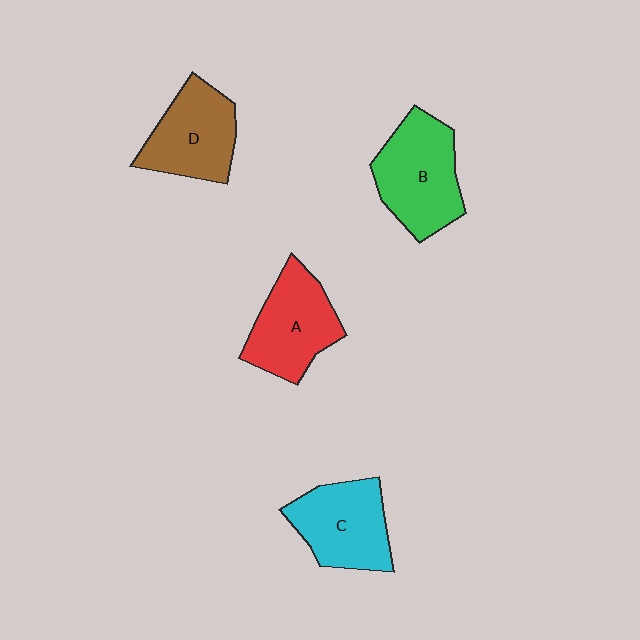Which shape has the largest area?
Shape B (green).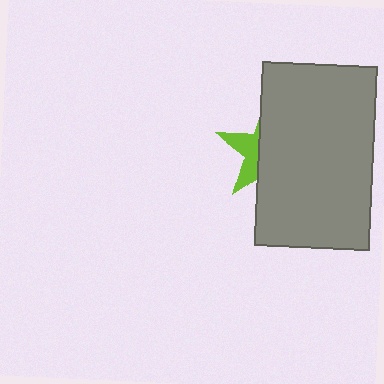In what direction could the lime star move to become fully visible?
The lime star could move left. That would shift it out from behind the gray rectangle entirely.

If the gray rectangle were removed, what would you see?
You would see the complete lime star.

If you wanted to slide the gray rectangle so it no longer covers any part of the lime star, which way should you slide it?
Slide it right — that is the most direct way to separate the two shapes.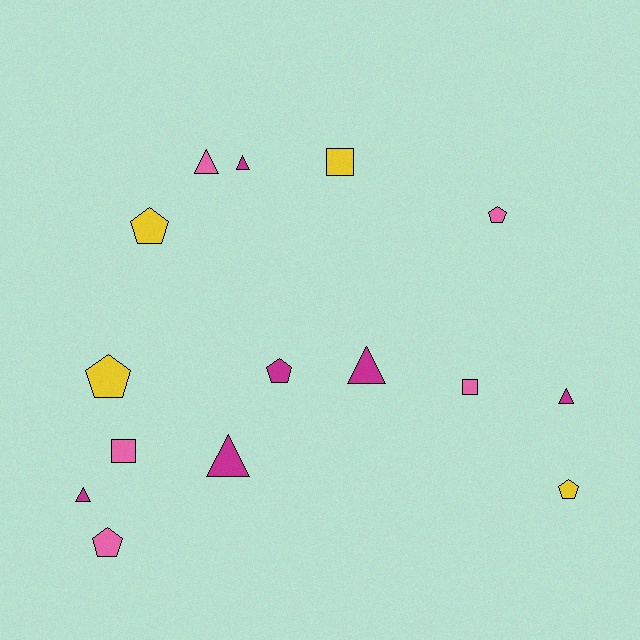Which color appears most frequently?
Magenta, with 6 objects.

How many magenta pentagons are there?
There is 1 magenta pentagon.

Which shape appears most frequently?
Pentagon, with 6 objects.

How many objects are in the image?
There are 15 objects.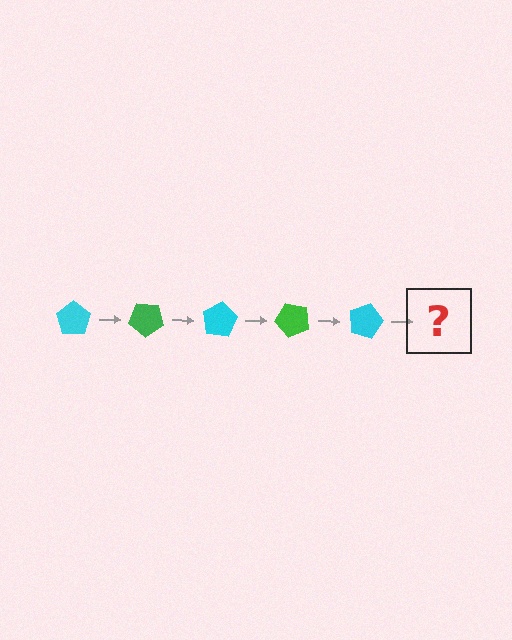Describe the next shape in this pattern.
It should be a green pentagon, rotated 200 degrees from the start.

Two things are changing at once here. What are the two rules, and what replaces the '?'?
The two rules are that it rotates 40 degrees each step and the color cycles through cyan and green. The '?' should be a green pentagon, rotated 200 degrees from the start.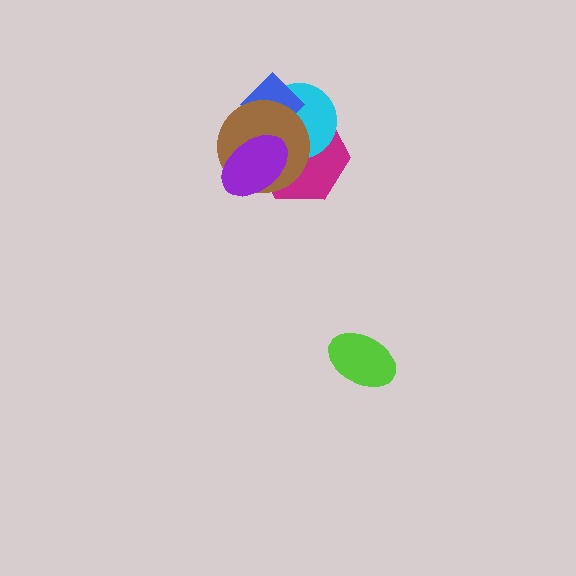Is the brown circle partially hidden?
Yes, it is partially covered by another shape.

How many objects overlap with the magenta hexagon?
4 objects overlap with the magenta hexagon.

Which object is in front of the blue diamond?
The brown circle is in front of the blue diamond.